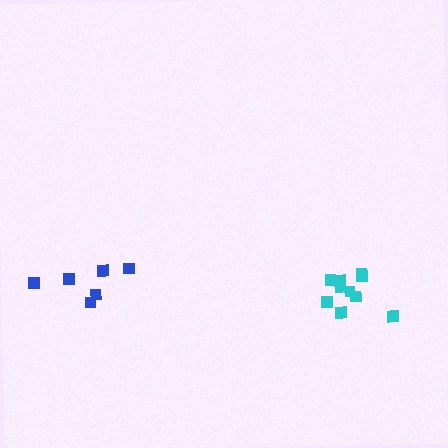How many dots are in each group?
Group 1: 6 dots, Group 2: 10 dots (16 total).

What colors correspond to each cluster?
The clusters are colored: blue, cyan.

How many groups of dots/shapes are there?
There are 2 groups.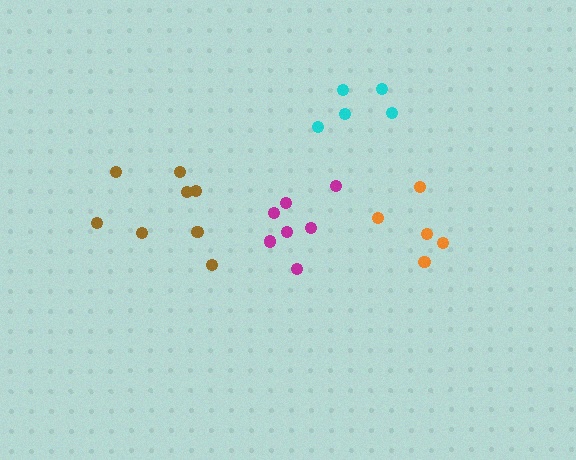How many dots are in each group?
Group 1: 5 dots, Group 2: 5 dots, Group 3: 7 dots, Group 4: 8 dots (25 total).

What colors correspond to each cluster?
The clusters are colored: orange, cyan, magenta, brown.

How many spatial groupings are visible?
There are 4 spatial groupings.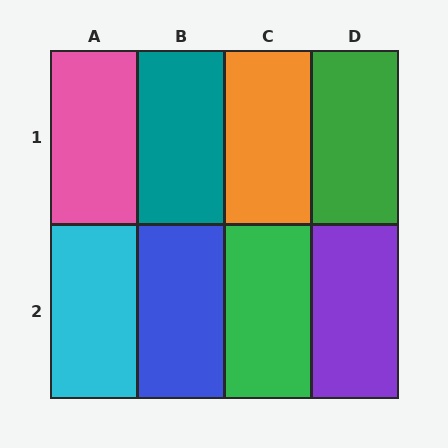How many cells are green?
2 cells are green.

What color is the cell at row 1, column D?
Green.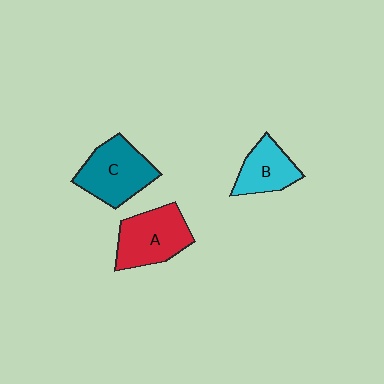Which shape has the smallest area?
Shape B (cyan).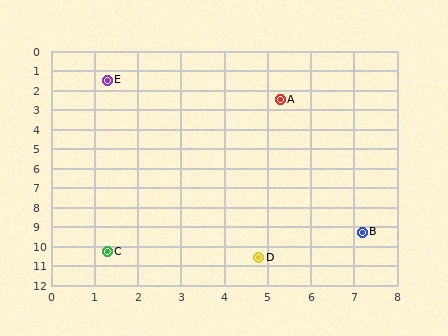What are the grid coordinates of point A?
Point A is at approximately (5.3, 2.5).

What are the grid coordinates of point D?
Point D is at approximately (4.8, 10.6).